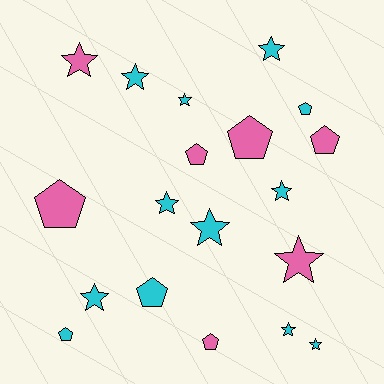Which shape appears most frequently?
Star, with 11 objects.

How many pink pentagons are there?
There are 5 pink pentagons.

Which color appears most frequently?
Cyan, with 12 objects.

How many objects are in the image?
There are 19 objects.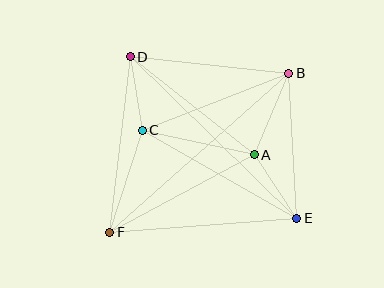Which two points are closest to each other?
Points C and D are closest to each other.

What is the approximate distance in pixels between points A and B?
The distance between A and B is approximately 89 pixels.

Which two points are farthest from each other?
Points B and F are farthest from each other.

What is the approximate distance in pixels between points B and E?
The distance between B and E is approximately 145 pixels.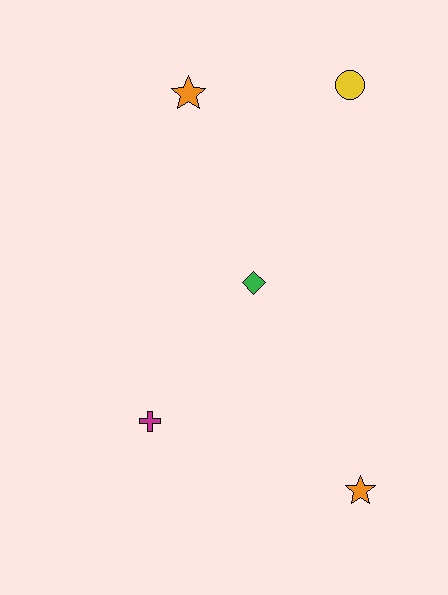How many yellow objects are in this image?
There is 1 yellow object.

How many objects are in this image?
There are 5 objects.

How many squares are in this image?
There are no squares.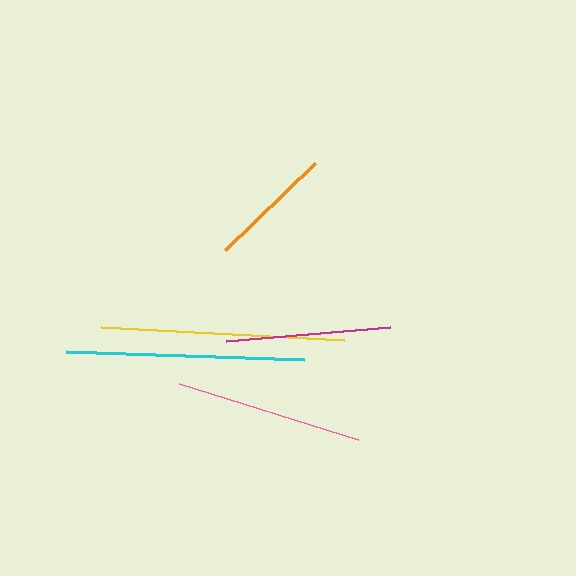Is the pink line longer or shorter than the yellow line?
The yellow line is longer than the pink line.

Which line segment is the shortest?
The orange line is the shortest at approximately 125 pixels.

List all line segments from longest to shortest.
From longest to shortest: yellow, cyan, pink, magenta, orange.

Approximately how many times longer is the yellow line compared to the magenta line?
The yellow line is approximately 1.5 times the length of the magenta line.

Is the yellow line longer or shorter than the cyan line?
The yellow line is longer than the cyan line.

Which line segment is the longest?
The yellow line is the longest at approximately 243 pixels.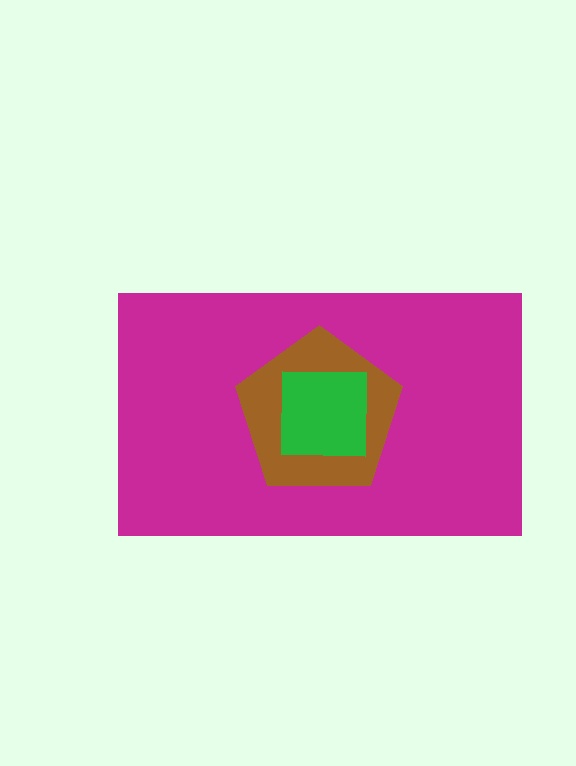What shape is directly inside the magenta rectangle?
The brown pentagon.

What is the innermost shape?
The green square.